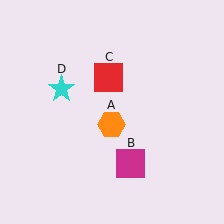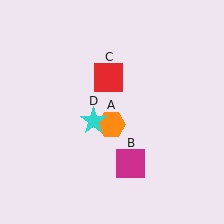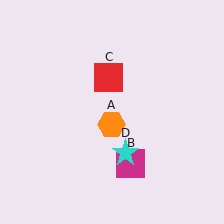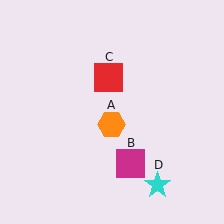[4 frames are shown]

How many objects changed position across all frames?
1 object changed position: cyan star (object D).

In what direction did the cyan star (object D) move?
The cyan star (object D) moved down and to the right.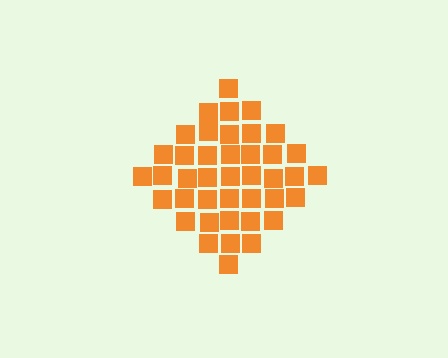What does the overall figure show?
The overall figure shows a diamond.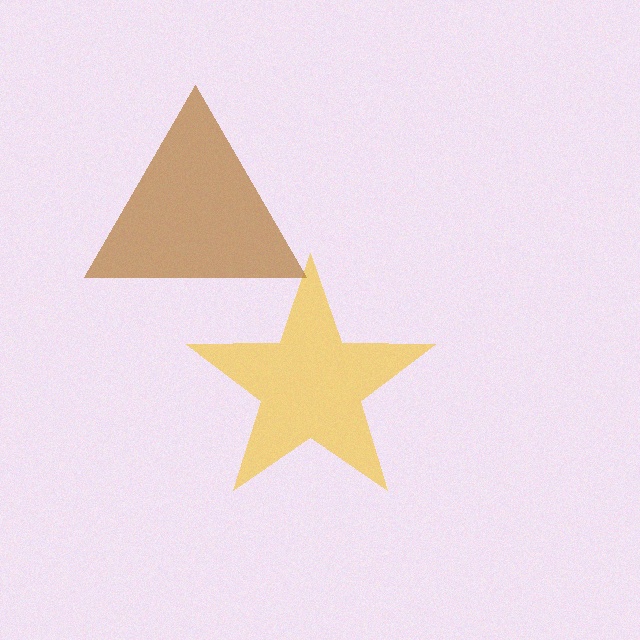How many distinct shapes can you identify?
There are 2 distinct shapes: a yellow star, a brown triangle.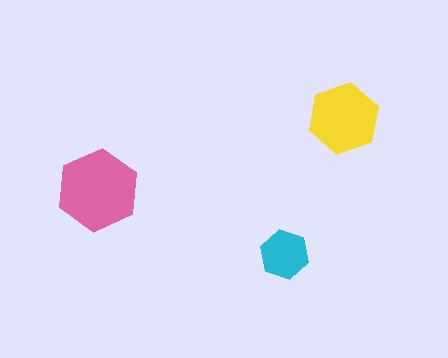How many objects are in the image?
There are 3 objects in the image.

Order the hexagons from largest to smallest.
the pink one, the yellow one, the cyan one.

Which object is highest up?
The yellow hexagon is topmost.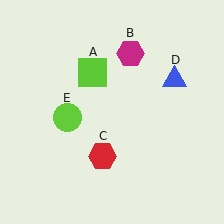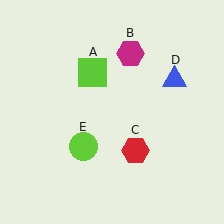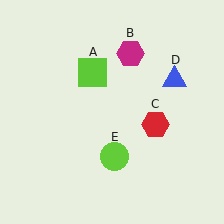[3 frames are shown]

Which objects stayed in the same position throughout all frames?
Lime square (object A) and magenta hexagon (object B) and blue triangle (object D) remained stationary.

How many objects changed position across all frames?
2 objects changed position: red hexagon (object C), lime circle (object E).